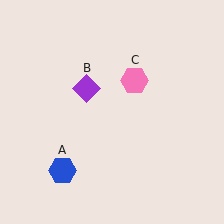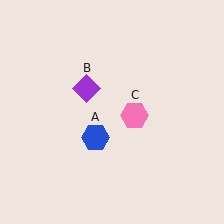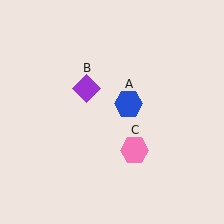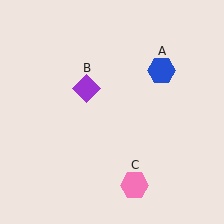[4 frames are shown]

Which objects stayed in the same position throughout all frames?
Purple diamond (object B) remained stationary.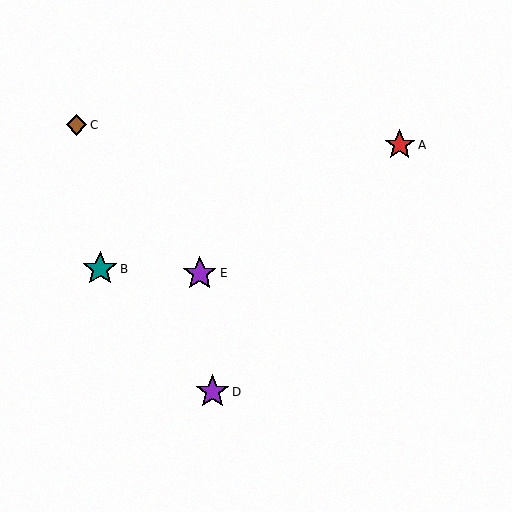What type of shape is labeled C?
Shape C is a brown diamond.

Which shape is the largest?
The purple star (labeled E) is the largest.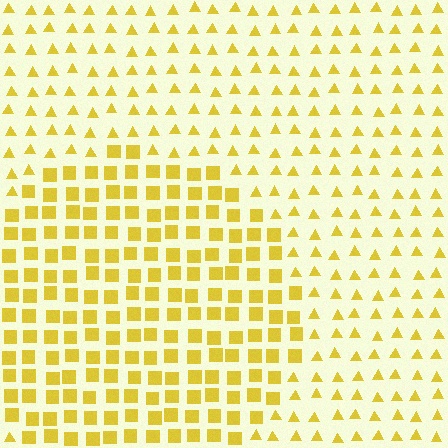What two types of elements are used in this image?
The image uses squares inside the circle region and triangles outside it.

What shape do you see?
I see a circle.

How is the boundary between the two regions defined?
The boundary is defined by a change in element shape: squares inside vs. triangles outside. All elements share the same color and spacing.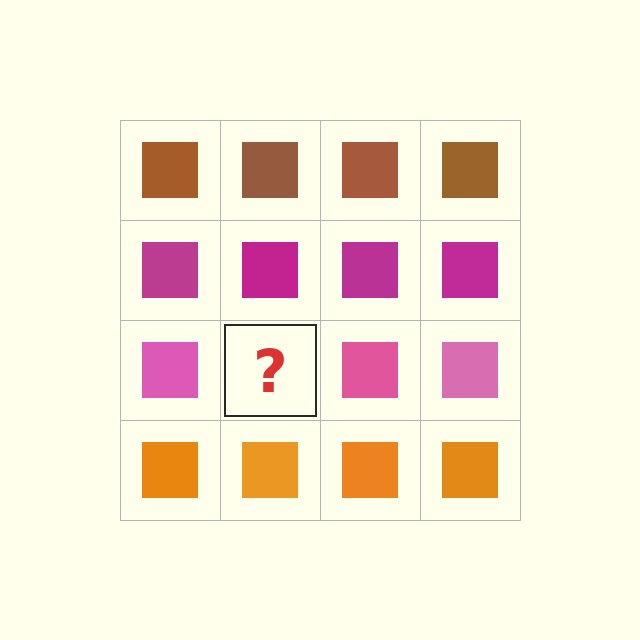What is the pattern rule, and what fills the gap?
The rule is that each row has a consistent color. The gap should be filled with a pink square.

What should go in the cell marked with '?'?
The missing cell should contain a pink square.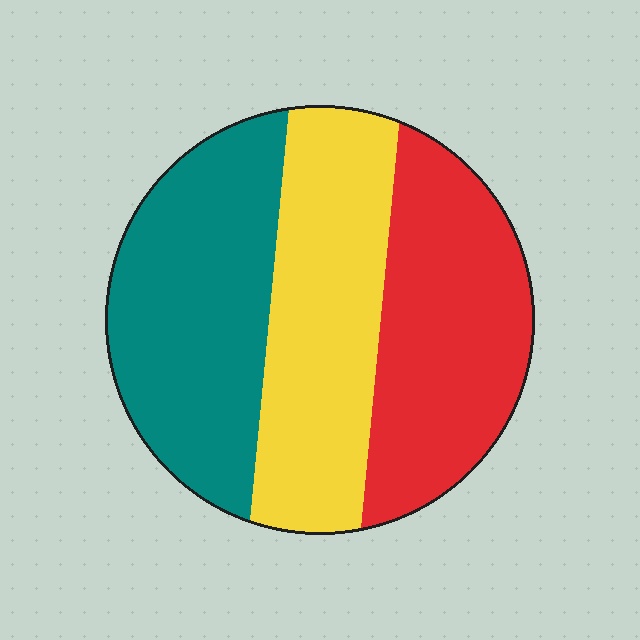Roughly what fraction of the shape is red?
Red takes up between a quarter and a half of the shape.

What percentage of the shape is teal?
Teal takes up between a third and a half of the shape.